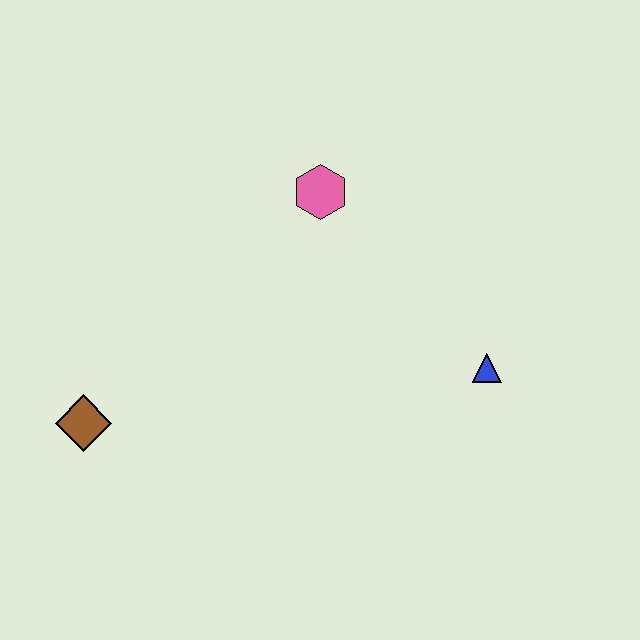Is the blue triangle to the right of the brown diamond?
Yes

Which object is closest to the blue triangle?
The pink hexagon is closest to the blue triangle.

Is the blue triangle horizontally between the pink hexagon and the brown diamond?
No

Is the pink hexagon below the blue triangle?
No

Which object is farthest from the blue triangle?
The brown diamond is farthest from the blue triangle.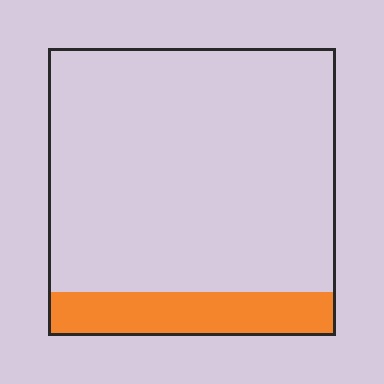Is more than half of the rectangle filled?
No.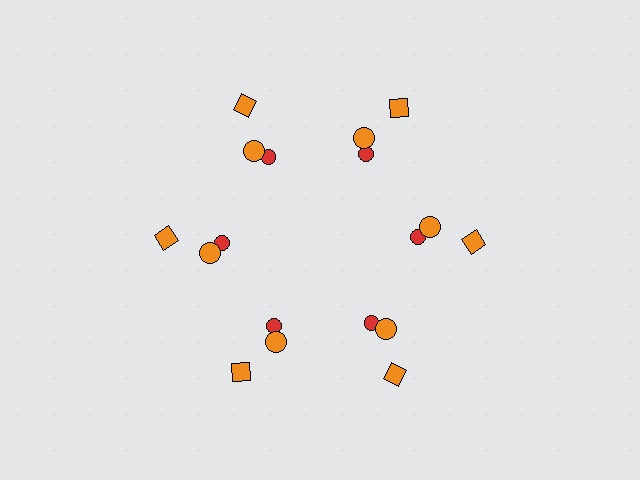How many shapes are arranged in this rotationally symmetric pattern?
There are 18 shapes, arranged in 6 groups of 3.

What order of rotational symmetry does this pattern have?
This pattern has 6-fold rotational symmetry.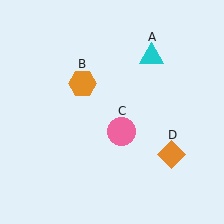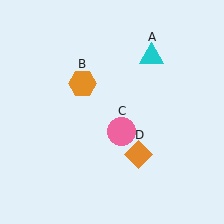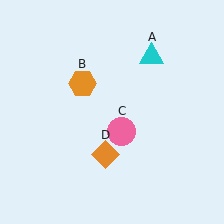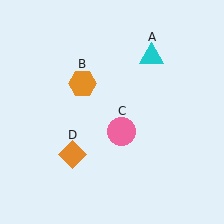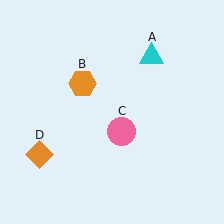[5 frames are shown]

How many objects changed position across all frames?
1 object changed position: orange diamond (object D).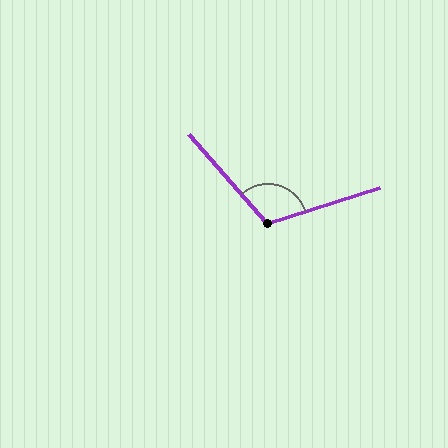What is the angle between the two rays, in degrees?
Approximately 114 degrees.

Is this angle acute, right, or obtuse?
It is obtuse.